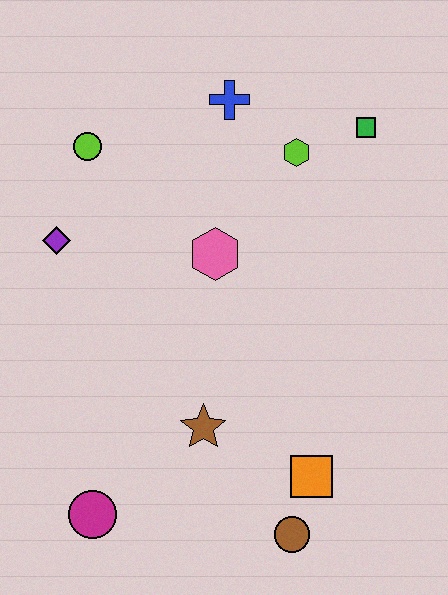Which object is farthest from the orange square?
The lime circle is farthest from the orange square.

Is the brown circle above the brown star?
No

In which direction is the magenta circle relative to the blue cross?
The magenta circle is below the blue cross.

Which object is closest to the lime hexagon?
The green square is closest to the lime hexagon.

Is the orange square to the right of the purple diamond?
Yes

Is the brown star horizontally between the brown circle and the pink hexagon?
No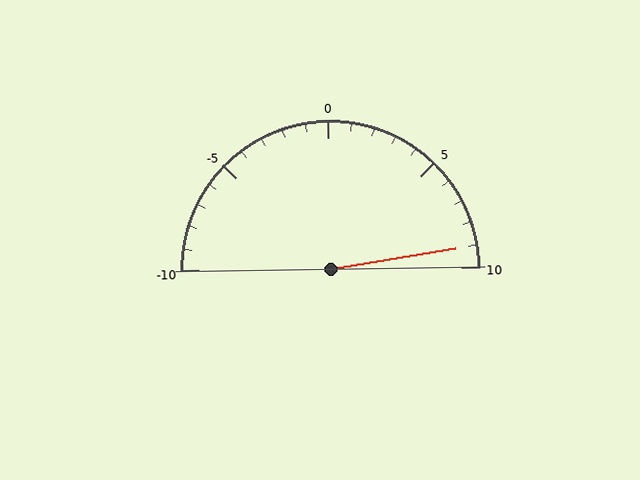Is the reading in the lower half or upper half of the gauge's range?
The reading is in the upper half of the range (-10 to 10).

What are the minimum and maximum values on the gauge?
The gauge ranges from -10 to 10.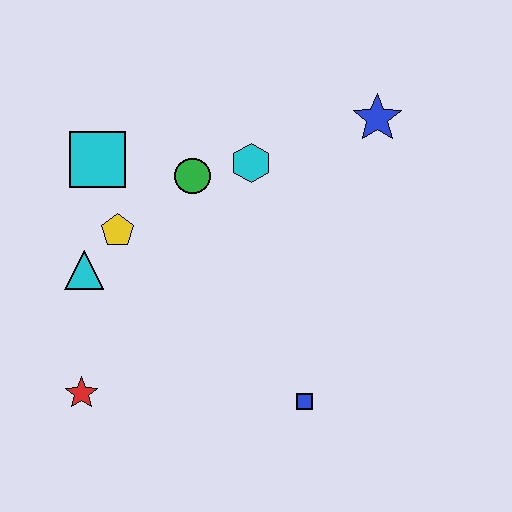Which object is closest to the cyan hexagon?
The green circle is closest to the cyan hexagon.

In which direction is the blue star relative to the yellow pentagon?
The blue star is to the right of the yellow pentagon.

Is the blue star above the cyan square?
Yes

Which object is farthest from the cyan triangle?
The blue star is farthest from the cyan triangle.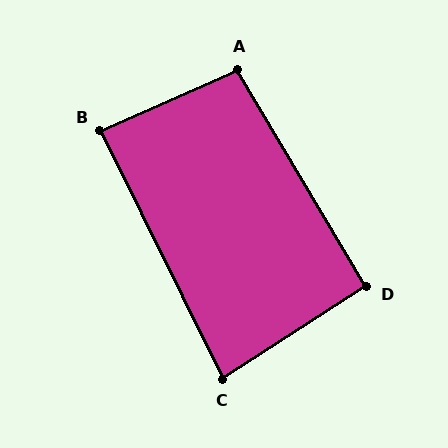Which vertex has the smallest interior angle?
C, at approximately 83 degrees.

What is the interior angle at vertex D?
Approximately 92 degrees (approximately right).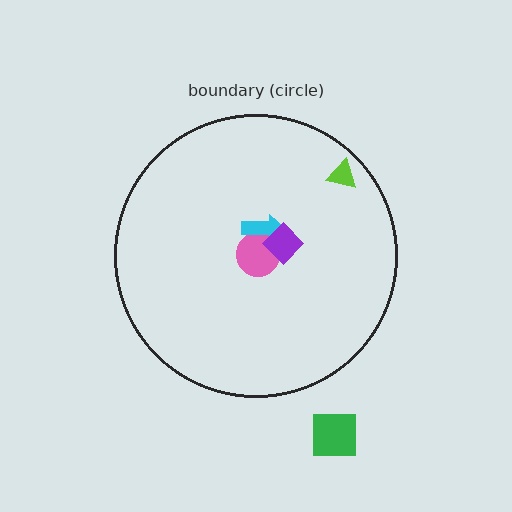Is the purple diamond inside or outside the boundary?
Inside.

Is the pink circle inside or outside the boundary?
Inside.